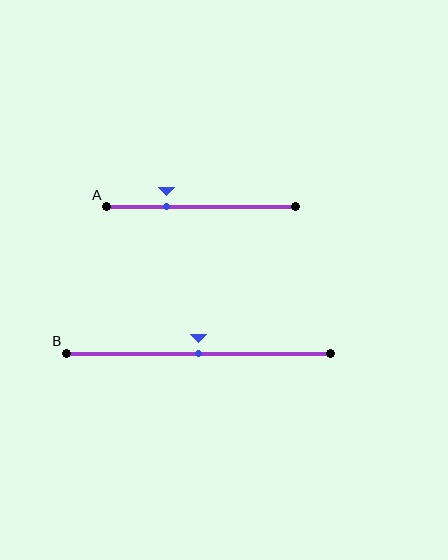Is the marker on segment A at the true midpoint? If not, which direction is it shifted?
No, the marker on segment A is shifted to the left by about 18% of the segment length.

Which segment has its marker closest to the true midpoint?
Segment B has its marker closest to the true midpoint.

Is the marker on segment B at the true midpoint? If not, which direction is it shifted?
Yes, the marker on segment B is at the true midpoint.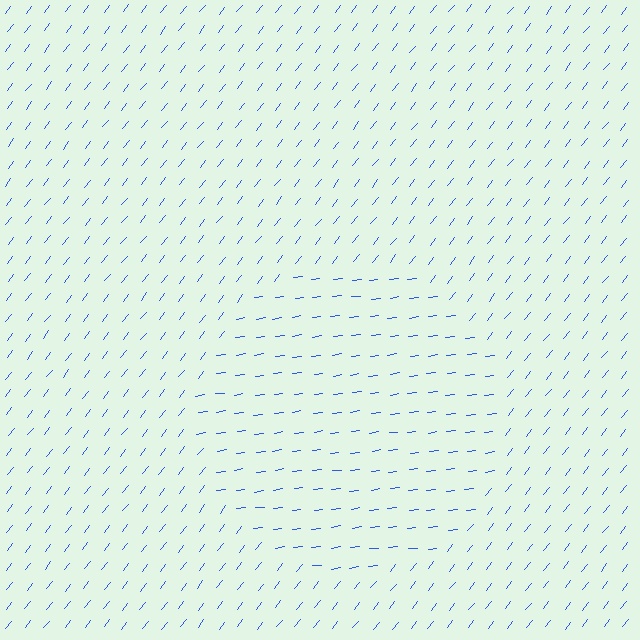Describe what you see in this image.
The image is filled with small blue line segments. A circle region in the image has lines oriented differently from the surrounding lines, creating a visible texture boundary.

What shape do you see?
I see a circle.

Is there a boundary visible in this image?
Yes, there is a texture boundary formed by a change in line orientation.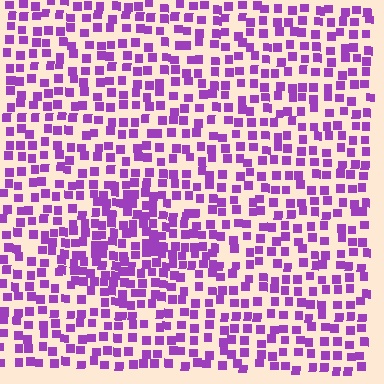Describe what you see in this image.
The image contains small purple elements arranged at two different densities. A diamond-shaped region is visible where the elements are more densely packed than the surrounding area.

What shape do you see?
I see a diamond.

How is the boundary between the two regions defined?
The boundary is defined by a change in element density (approximately 1.6x ratio). All elements are the same color, size, and shape.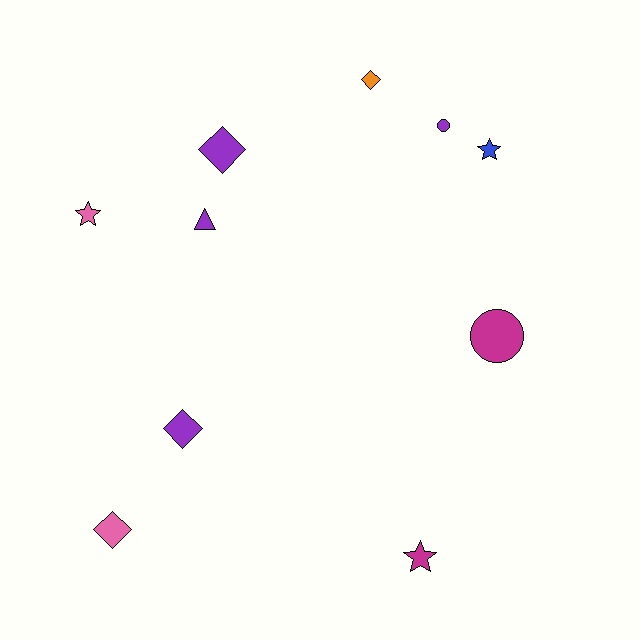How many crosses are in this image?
There are no crosses.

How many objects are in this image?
There are 10 objects.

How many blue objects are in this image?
There is 1 blue object.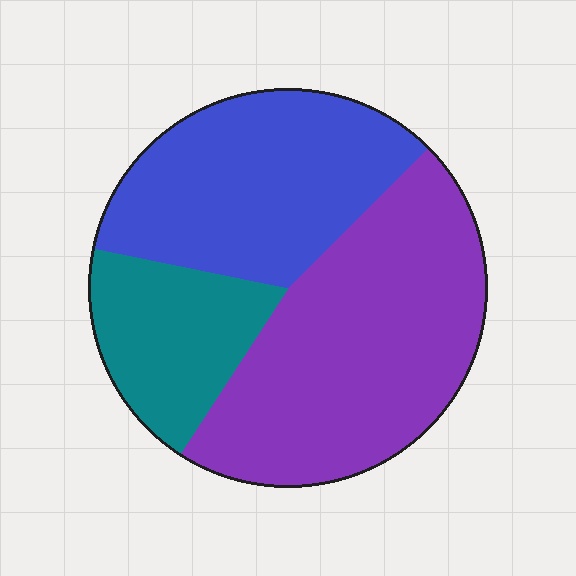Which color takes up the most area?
Purple, at roughly 45%.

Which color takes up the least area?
Teal, at roughly 20%.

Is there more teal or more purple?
Purple.